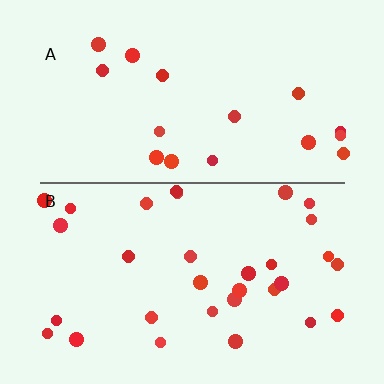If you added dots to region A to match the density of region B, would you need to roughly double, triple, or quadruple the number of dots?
Approximately double.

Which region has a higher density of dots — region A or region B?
B (the bottom).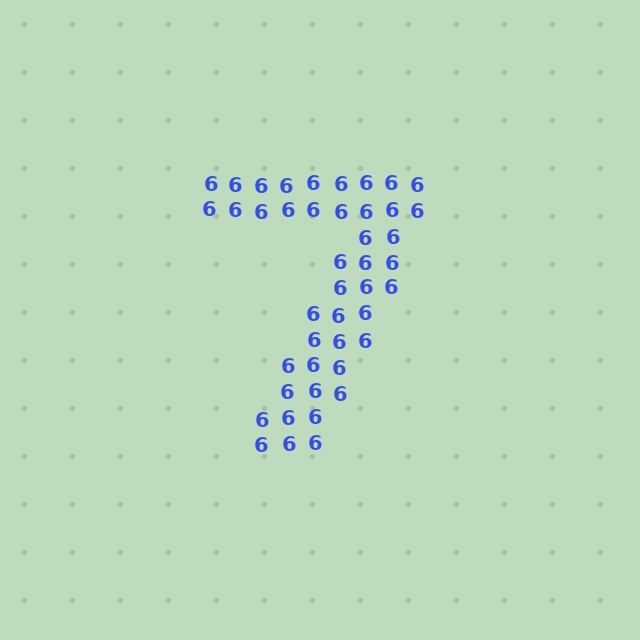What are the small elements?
The small elements are digit 6's.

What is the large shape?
The large shape is the digit 7.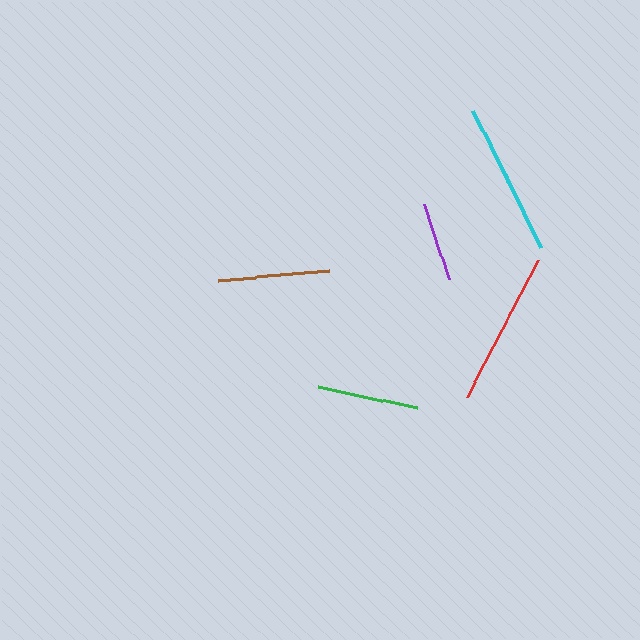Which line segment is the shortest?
The purple line is the shortest at approximately 79 pixels.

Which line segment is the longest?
The red line is the longest at approximately 153 pixels.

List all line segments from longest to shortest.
From longest to shortest: red, cyan, brown, green, purple.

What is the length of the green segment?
The green segment is approximately 101 pixels long.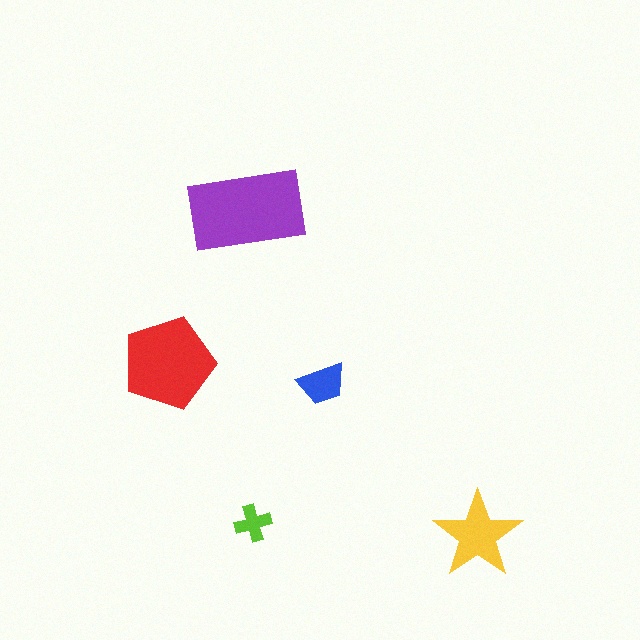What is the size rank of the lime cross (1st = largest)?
5th.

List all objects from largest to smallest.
The purple rectangle, the red pentagon, the yellow star, the blue trapezoid, the lime cross.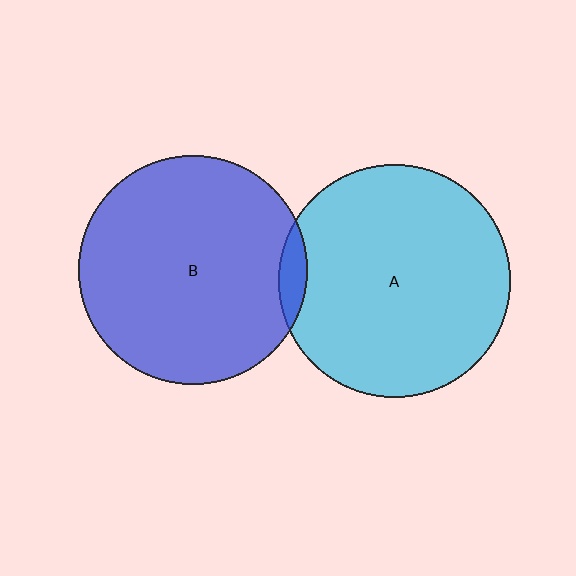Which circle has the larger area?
Circle A (cyan).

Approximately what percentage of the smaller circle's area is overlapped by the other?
Approximately 5%.